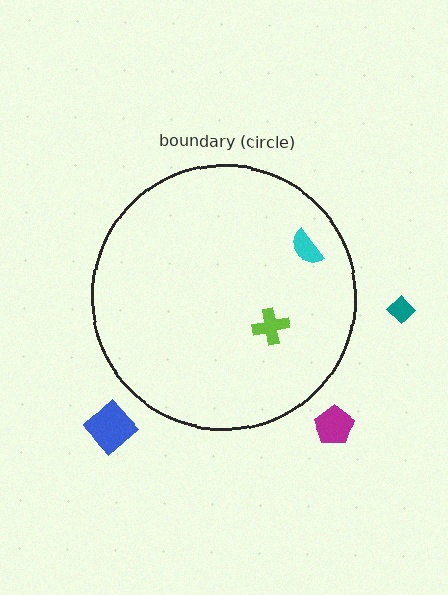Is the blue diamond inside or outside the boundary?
Outside.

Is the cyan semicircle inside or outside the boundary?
Inside.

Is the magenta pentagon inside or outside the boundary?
Outside.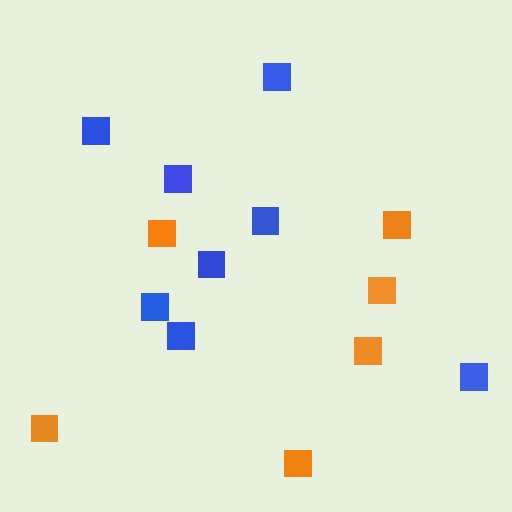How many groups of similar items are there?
There are 2 groups: one group of orange squares (6) and one group of blue squares (8).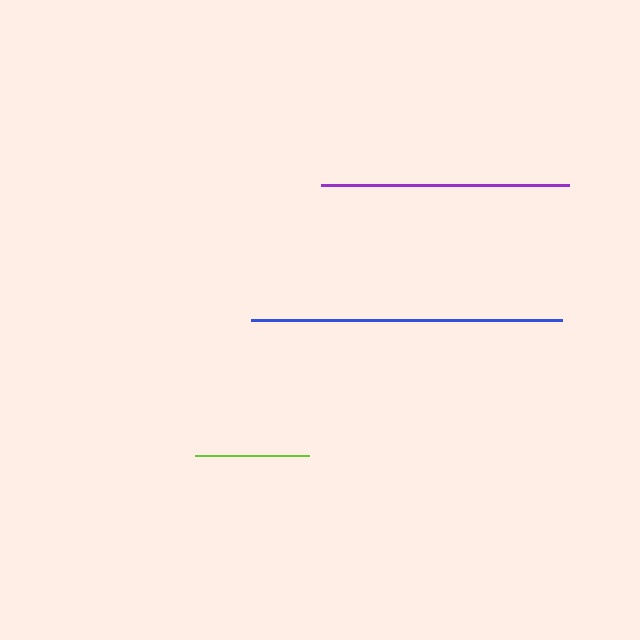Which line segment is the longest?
The blue line is the longest at approximately 311 pixels.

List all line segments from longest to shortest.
From longest to shortest: blue, purple, lime.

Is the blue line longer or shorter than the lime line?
The blue line is longer than the lime line.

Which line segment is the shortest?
The lime line is the shortest at approximately 114 pixels.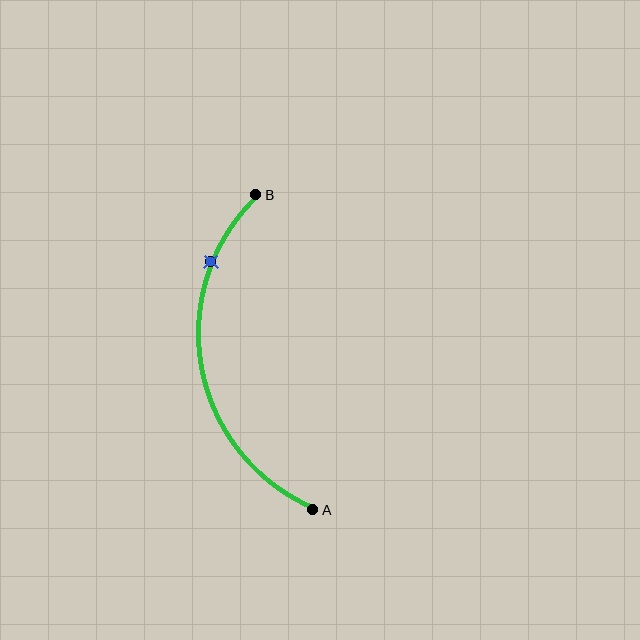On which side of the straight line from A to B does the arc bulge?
The arc bulges to the left of the straight line connecting A and B.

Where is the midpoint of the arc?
The arc midpoint is the point on the curve farthest from the straight line joining A and B. It sits to the left of that line.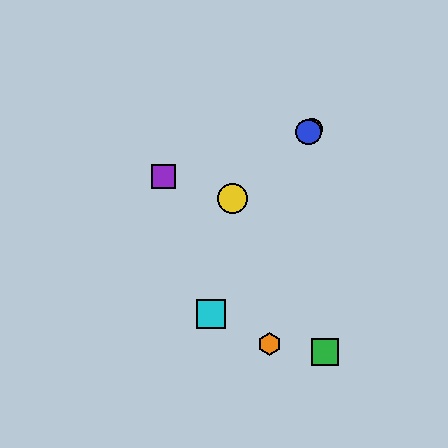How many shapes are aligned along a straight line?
3 shapes (the red circle, the blue circle, the yellow circle) are aligned along a straight line.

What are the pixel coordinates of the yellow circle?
The yellow circle is at (233, 199).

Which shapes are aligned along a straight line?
The red circle, the blue circle, the yellow circle are aligned along a straight line.